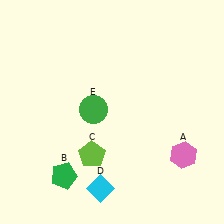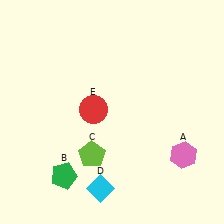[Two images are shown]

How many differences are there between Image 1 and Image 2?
There is 1 difference between the two images.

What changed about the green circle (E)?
In Image 1, E is green. In Image 2, it changed to red.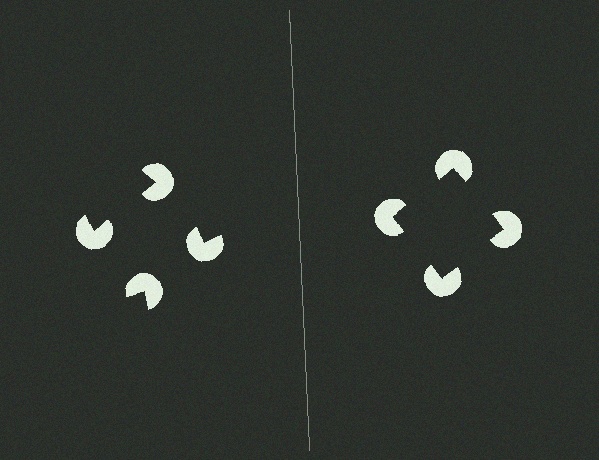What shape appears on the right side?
An illusory square.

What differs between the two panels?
The pac-man discs are positioned identically on both sides; only the wedge orientations differ. On the right they align to a square; on the left they are misaligned.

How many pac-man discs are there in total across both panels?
8 — 4 on each side.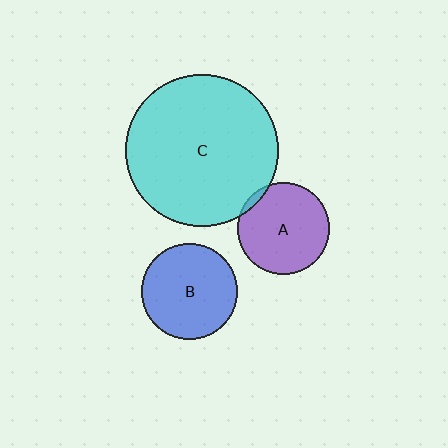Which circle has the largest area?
Circle C (cyan).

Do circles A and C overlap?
Yes.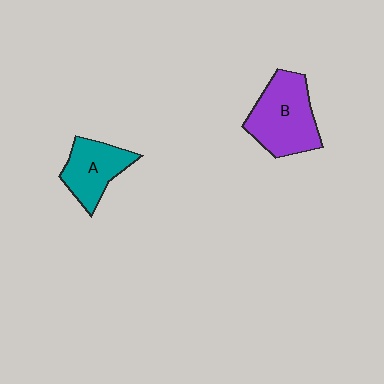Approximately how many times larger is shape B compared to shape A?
Approximately 1.4 times.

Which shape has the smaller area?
Shape A (teal).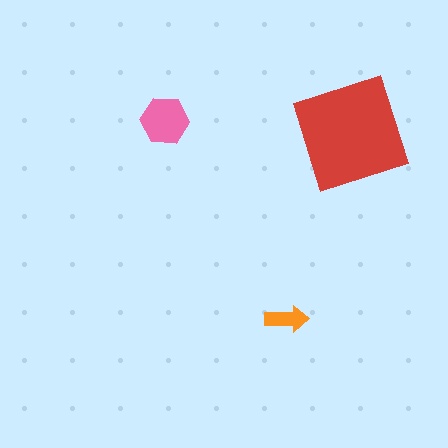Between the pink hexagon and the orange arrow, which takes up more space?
The pink hexagon.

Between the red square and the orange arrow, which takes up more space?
The red square.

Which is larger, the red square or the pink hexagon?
The red square.